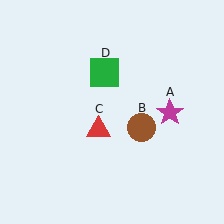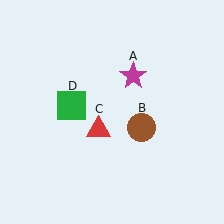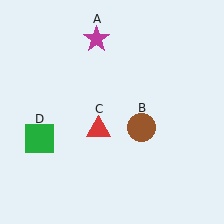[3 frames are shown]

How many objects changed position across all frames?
2 objects changed position: magenta star (object A), green square (object D).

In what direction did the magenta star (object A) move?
The magenta star (object A) moved up and to the left.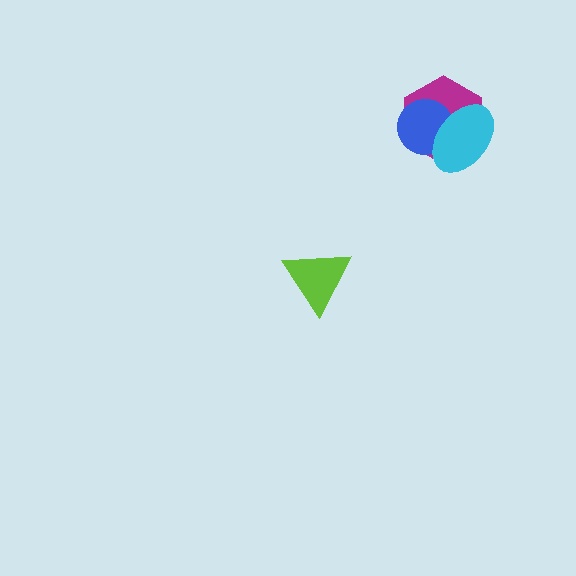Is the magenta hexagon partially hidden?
Yes, it is partially covered by another shape.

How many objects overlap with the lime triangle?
0 objects overlap with the lime triangle.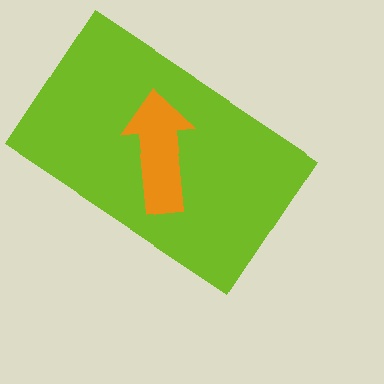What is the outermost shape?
The lime rectangle.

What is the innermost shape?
The orange arrow.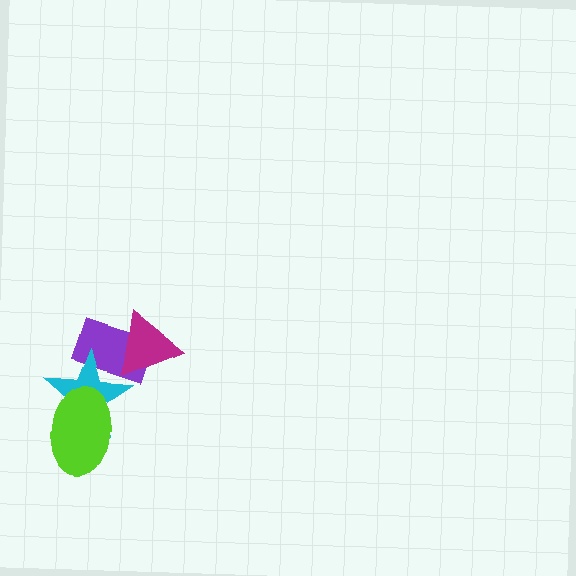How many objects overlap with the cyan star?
2 objects overlap with the cyan star.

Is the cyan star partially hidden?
Yes, it is partially covered by another shape.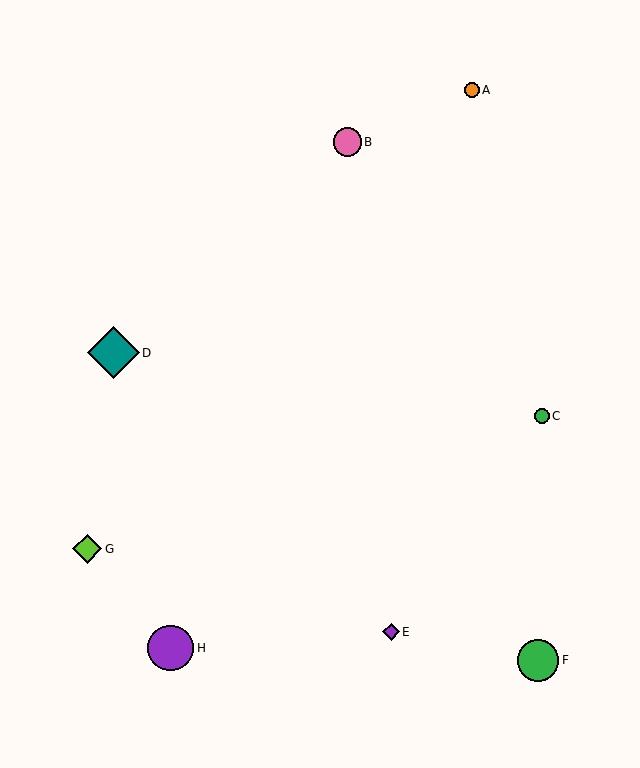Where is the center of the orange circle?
The center of the orange circle is at (472, 90).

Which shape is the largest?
The teal diamond (labeled D) is the largest.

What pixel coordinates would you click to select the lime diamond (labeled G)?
Click at (87, 549) to select the lime diamond G.